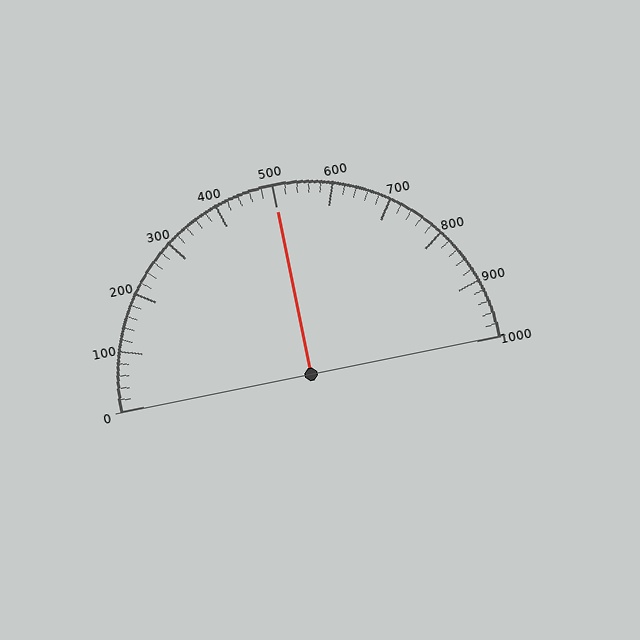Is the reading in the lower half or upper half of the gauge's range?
The reading is in the upper half of the range (0 to 1000).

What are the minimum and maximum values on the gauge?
The gauge ranges from 0 to 1000.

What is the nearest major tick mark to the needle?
The nearest major tick mark is 500.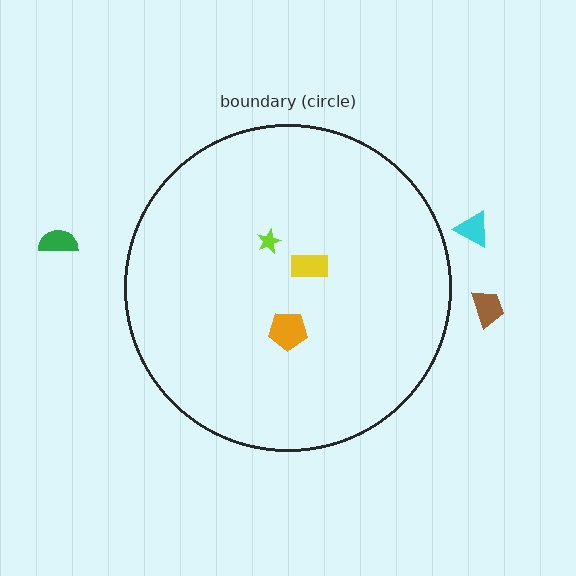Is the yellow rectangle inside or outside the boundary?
Inside.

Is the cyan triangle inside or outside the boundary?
Outside.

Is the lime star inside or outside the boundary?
Inside.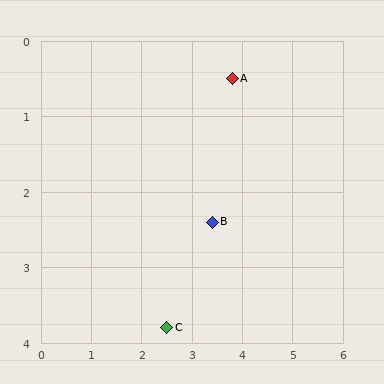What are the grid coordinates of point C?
Point C is at approximately (2.5, 3.8).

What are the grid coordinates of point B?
Point B is at approximately (3.4, 2.4).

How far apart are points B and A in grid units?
Points B and A are about 1.9 grid units apart.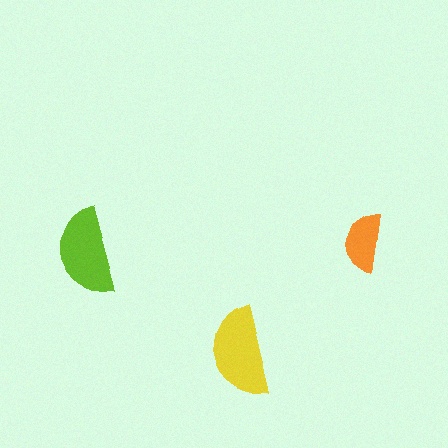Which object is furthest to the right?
The orange semicircle is rightmost.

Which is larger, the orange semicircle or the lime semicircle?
The lime one.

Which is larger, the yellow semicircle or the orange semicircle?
The yellow one.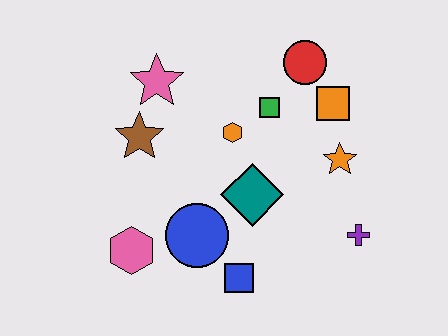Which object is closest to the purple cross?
The orange star is closest to the purple cross.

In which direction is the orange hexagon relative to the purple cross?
The orange hexagon is to the left of the purple cross.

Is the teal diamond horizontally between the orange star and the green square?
No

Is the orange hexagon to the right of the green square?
No